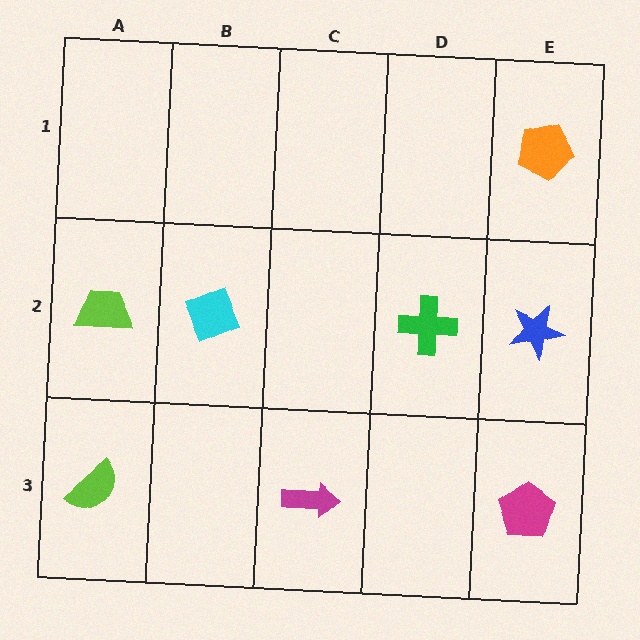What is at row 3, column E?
A magenta pentagon.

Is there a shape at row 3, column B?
No, that cell is empty.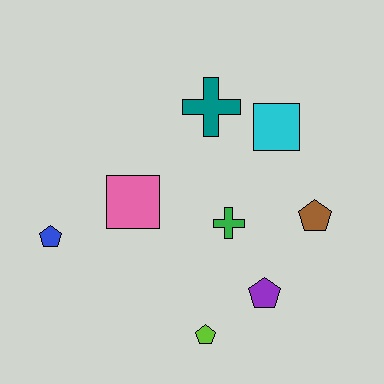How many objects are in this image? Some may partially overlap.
There are 8 objects.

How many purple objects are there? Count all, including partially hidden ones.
There is 1 purple object.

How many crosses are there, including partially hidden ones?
There are 2 crosses.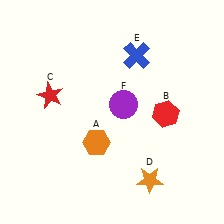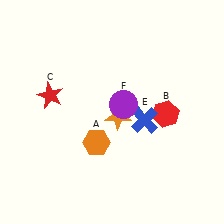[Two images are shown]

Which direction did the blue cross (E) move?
The blue cross (E) moved down.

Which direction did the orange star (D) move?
The orange star (D) moved up.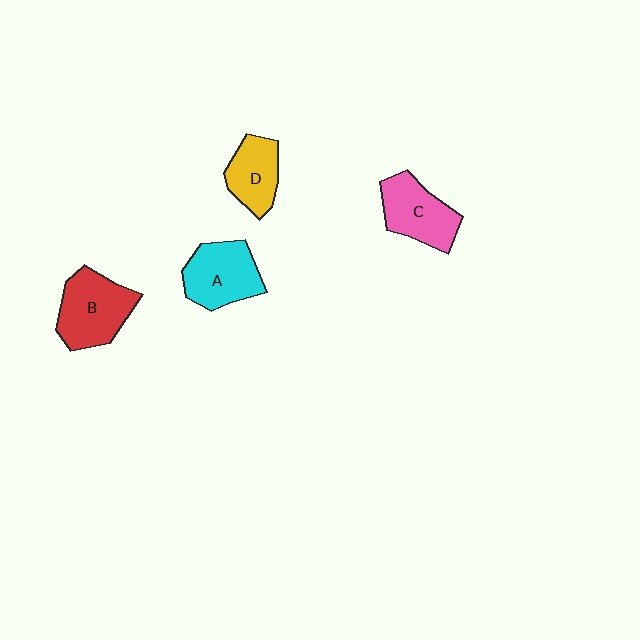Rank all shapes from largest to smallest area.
From largest to smallest: B (red), A (cyan), C (pink), D (yellow).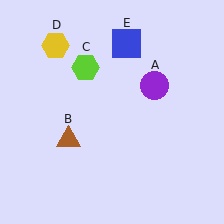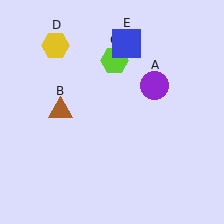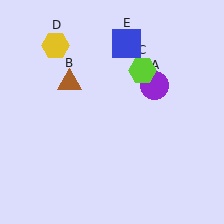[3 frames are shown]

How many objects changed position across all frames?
2 objects changed position: brown triangle (object B), lime hexagon (object C).